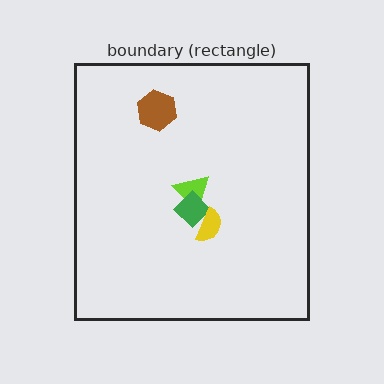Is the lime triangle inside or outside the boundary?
Inside.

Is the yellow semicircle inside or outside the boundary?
Inside.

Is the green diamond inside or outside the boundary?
Inside.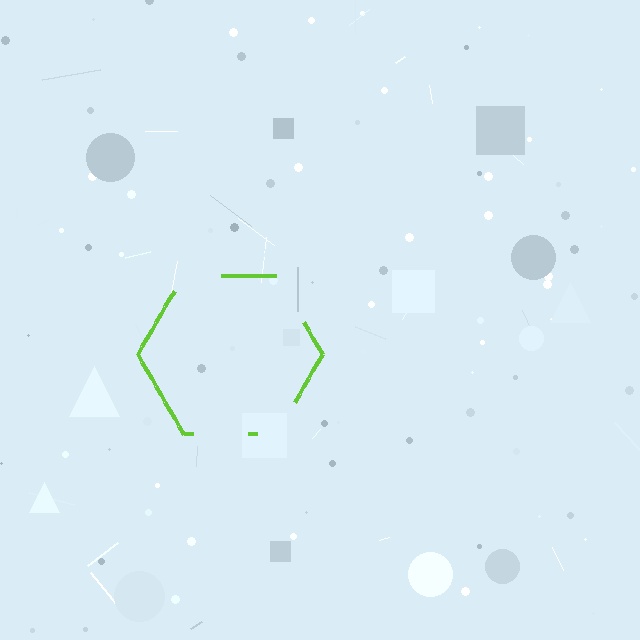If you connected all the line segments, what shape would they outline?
They would outline a hexagon.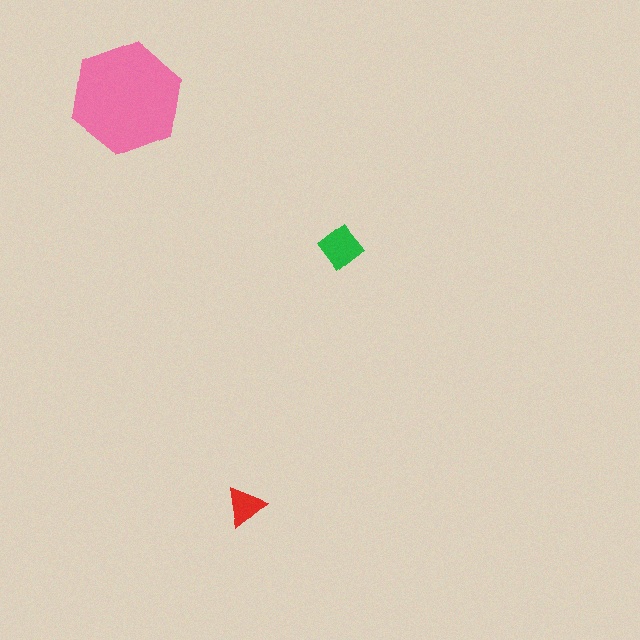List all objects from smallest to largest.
The red triangle, the green diamond, the pink hexagon.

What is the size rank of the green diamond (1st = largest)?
2nd.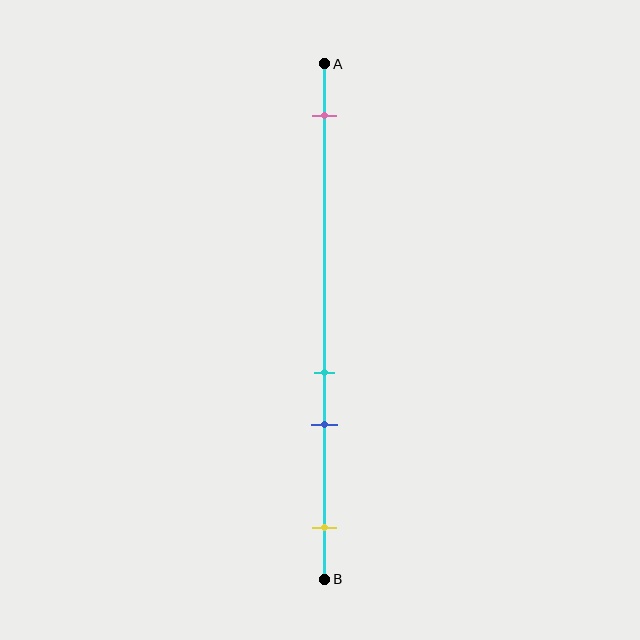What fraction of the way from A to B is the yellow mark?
The yellow mark is approximately 90% (0.9) of the way from A to B.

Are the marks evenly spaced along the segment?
No, the marks are not evenly spaced.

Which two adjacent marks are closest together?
The cyan and blue marks are the closest adjacent pair.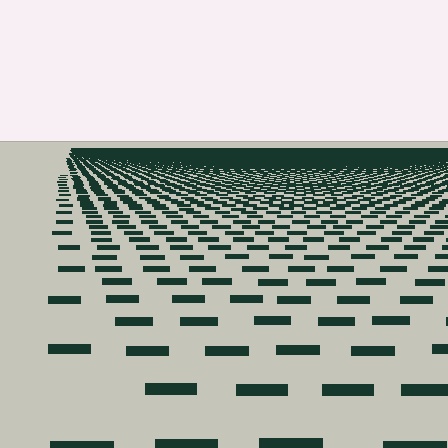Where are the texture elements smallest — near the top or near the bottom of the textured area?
Near the top.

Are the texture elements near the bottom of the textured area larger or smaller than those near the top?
Larger. Near the bottom, elements are closer to the viewer and appear at a bigger on-screen size.